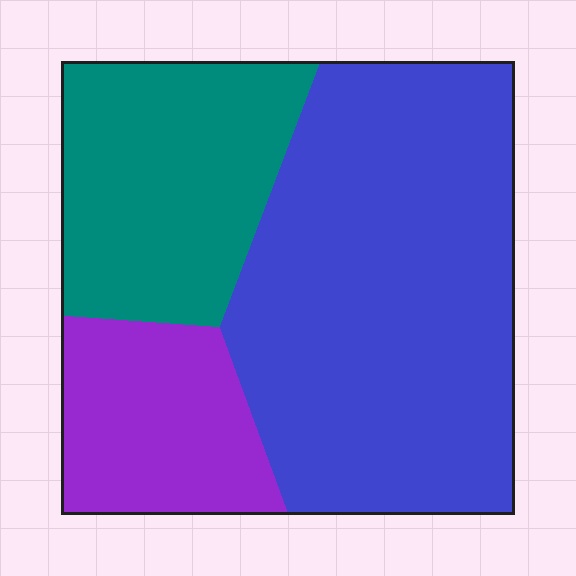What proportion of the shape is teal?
Teal covers around 25% of the shape.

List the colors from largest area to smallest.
From largest to smallest: blue, teal, purple.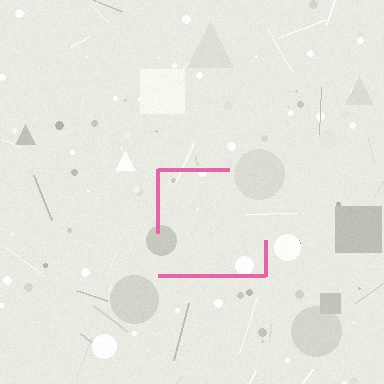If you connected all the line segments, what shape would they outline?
They would outline a square.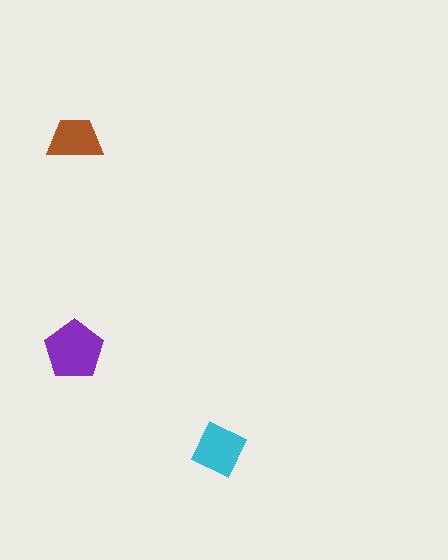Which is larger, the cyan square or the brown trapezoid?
The cyan square.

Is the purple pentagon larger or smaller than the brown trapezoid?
Larger.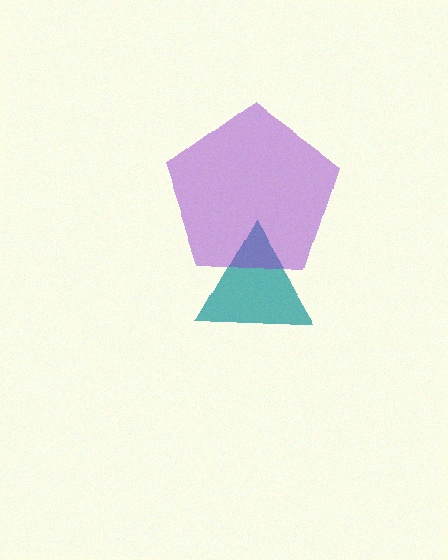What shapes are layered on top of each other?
The layered shapes are: a teal triangle, a purple pentagon.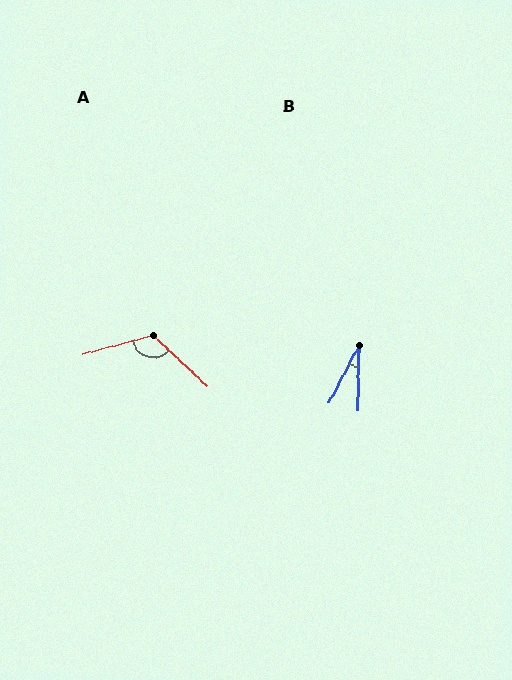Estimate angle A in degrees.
Approximately 121 degrees.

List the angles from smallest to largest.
B (26°), A (121°).